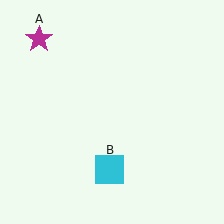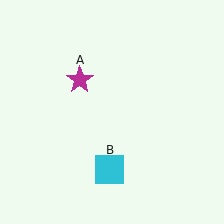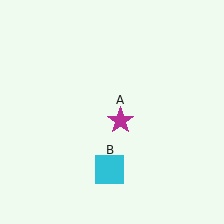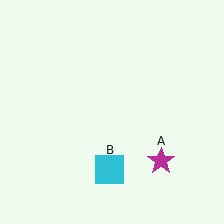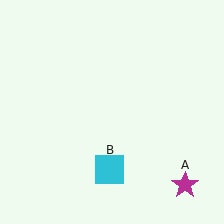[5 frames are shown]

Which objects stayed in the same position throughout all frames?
Cyan square (object B) remained stationary.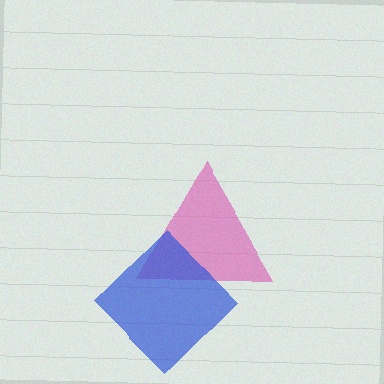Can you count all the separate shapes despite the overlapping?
Yes, there are 2 separate shapes.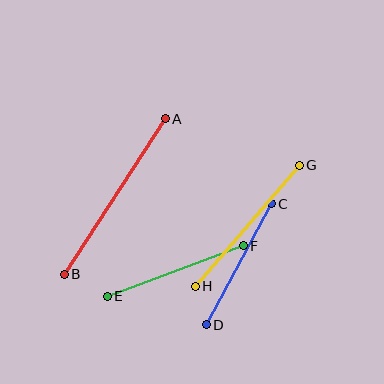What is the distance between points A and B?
The distance is approximately 185 pixels.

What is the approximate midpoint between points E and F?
The midpoint is at approximately (175, 271) pixels.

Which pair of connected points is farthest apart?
Points A and B are farthest apart.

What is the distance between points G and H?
The distance is approximately 160 pixels.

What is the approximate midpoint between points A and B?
The midpoint is at approximately (115, 197) pixels.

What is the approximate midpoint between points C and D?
The midpoint is at approximately (239, 264) pixels.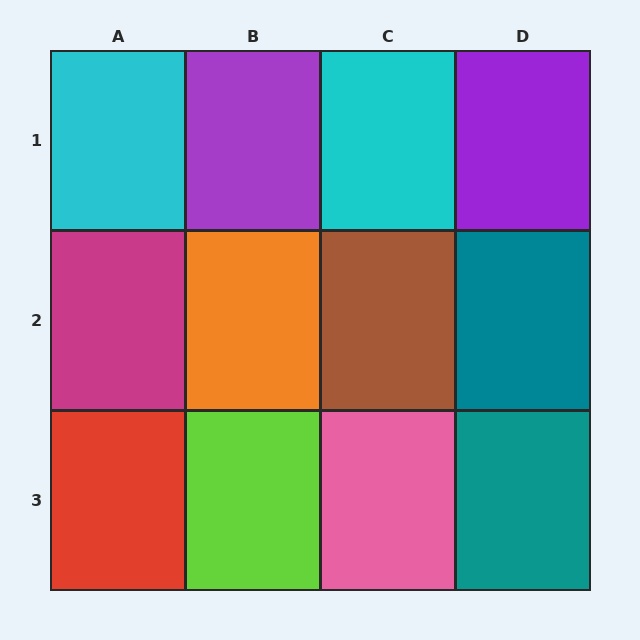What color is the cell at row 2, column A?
Magenta.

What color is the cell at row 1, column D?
Purple.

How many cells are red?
1 cell is red.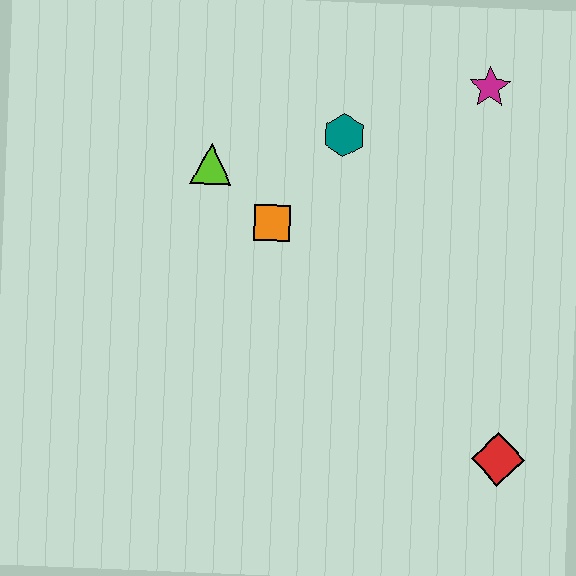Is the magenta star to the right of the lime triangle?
Yes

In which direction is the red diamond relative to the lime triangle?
The red diamond is to the right of the lime triangle.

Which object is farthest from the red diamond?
The lime triangle is farthest from the red diamond.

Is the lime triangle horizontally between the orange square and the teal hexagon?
No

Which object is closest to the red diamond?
The orange square is closest to the red diamond.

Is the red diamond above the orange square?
No